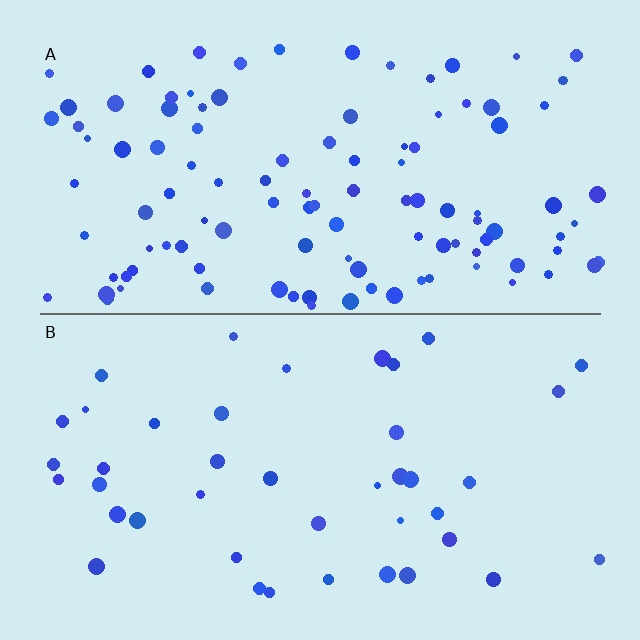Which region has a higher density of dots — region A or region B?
A (the top).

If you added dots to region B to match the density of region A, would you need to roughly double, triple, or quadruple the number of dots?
Approximately triple.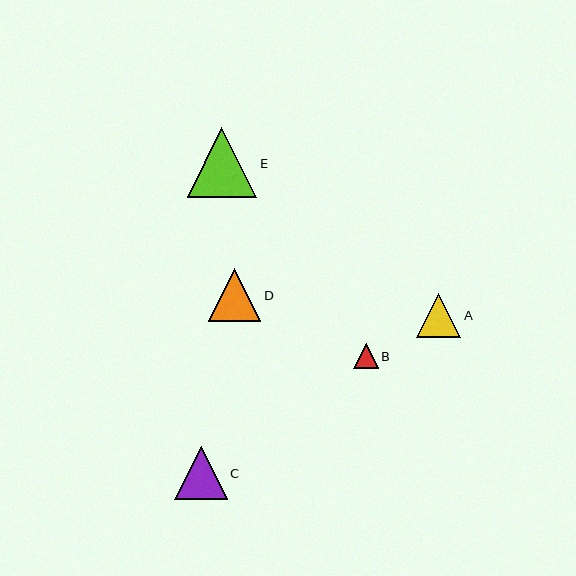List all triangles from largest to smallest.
From largest to smallest: E, D, C, A, B.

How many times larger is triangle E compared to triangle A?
Triangle E is approximately 1.6 times the size of triangle A.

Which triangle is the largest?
Triangle E is the largest with a size of approximately 70 pixels.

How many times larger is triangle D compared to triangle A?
Triangle D is approximately 1.2 times the size of triangle A.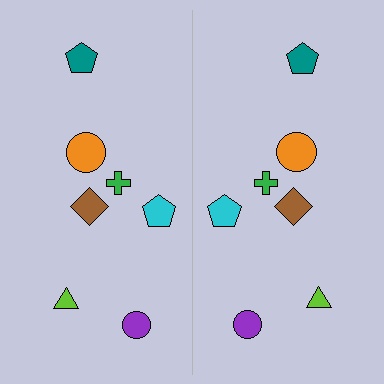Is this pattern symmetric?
Yes, this pattern has bilateral (reflection) symmetry.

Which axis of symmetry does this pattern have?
The pattern has a vertical axis of symmetry running through the center of the image.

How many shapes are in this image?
There are 14 shapes in this image.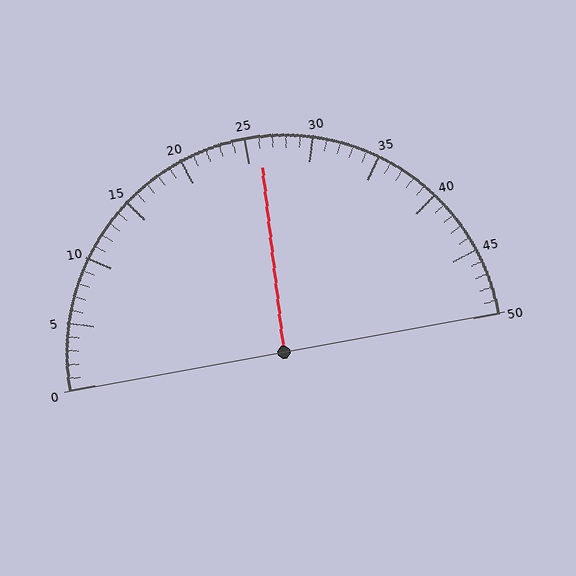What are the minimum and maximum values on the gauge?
The gauge ranges from 0 to 50.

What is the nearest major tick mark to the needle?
The nearest major tick mark is 25.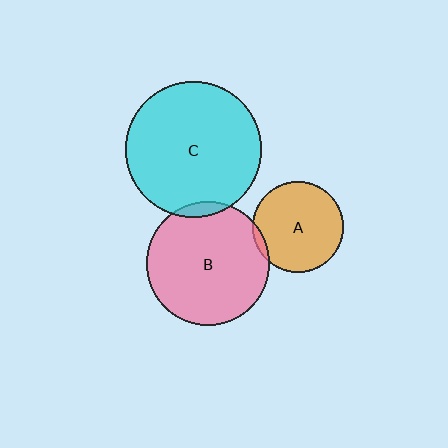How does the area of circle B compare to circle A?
Approximately 1.9 times.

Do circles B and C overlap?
Yes.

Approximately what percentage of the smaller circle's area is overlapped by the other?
Approximately 5%.